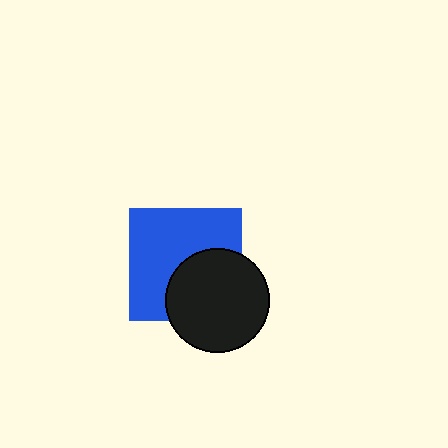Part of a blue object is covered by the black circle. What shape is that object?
It is a square.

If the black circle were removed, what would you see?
You would see the complete blue square.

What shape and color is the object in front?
The object in front is a black circle.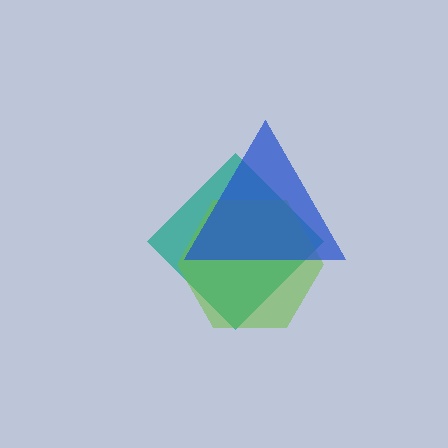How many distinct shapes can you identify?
There are 3 distinct shapes: a teal diamond, a lime hexagon, a blue triangle.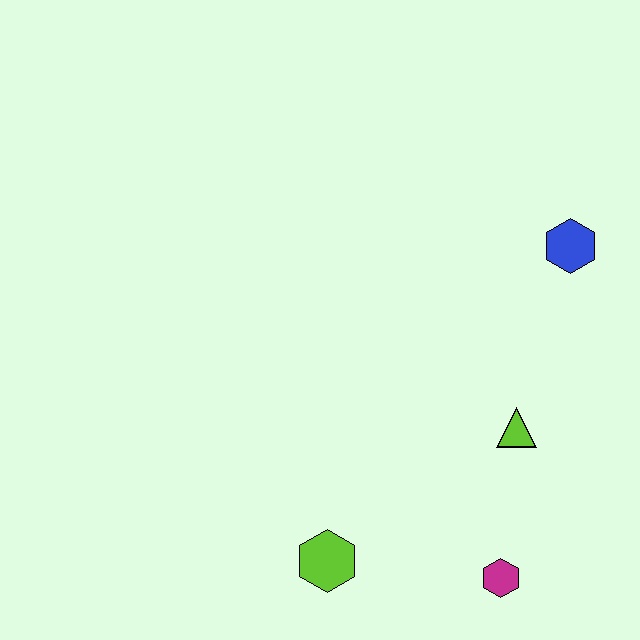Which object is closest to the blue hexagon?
The lime triangle is closest to the blue hexagon.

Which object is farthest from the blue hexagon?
The lime hexagon is farthest from the blue hexagon.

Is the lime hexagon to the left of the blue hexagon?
Yes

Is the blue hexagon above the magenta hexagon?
Yes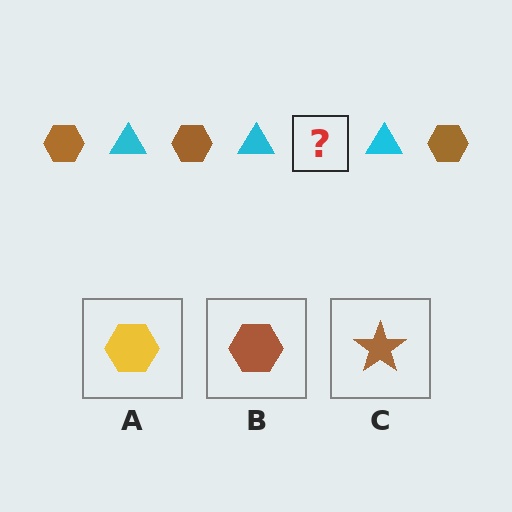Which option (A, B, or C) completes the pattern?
B.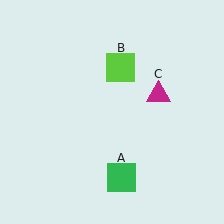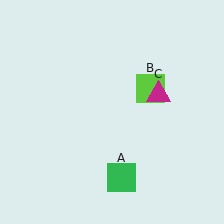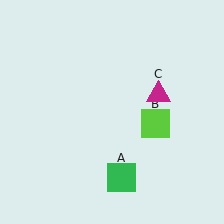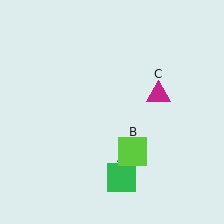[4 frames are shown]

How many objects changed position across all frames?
1 object changed position: lime square (object B).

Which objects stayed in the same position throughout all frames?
Green square (object A) and magenta triangle (object C) remained stationary.